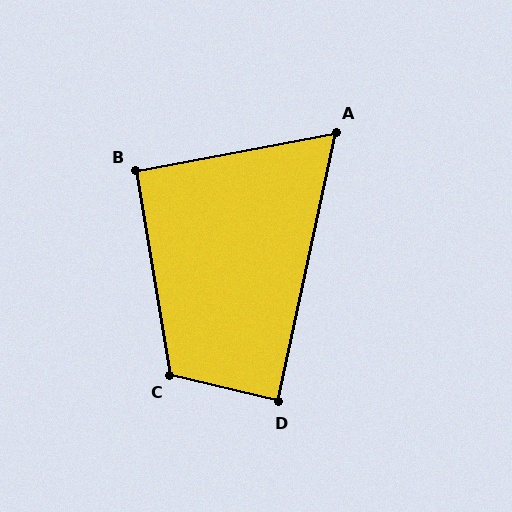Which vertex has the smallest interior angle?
A, at approximately 67 degrees.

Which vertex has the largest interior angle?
C, at approximately 113 degrees.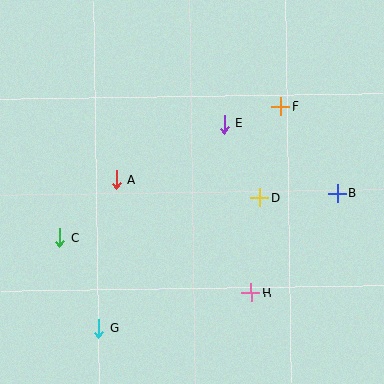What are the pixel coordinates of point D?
Point D is at (260, 198).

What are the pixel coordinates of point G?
Point G is at (99, 328).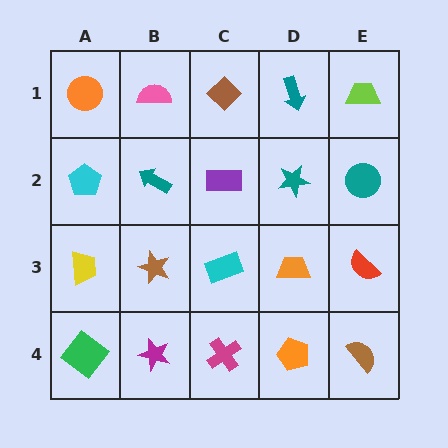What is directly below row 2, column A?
A yellow trapezoid.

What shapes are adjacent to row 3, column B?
A teal arrow (row 2, column B), a magenta star (row 4, column B), a yellow trapezoid (row 3, column A), a cyan rectangle (row 3, column C).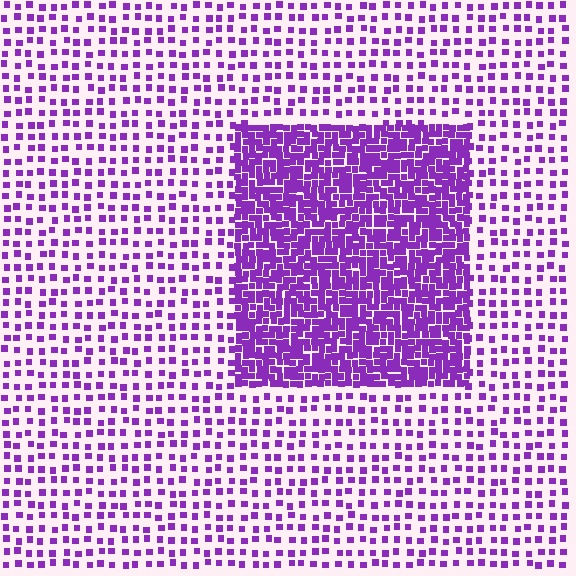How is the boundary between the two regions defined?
The boundary is defined by a change in element density (approximately 3.0x ratio). All elements are the same color, size, and shape.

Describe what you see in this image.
The image contains small purple elements arranged at two different densities. A rectangle-shaped region is visible where the elements are more densely packed than the surrounding area.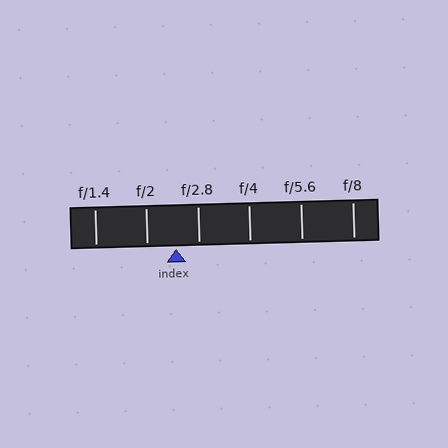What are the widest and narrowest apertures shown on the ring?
The widest aperture shown is f/1.4 and the narrowest is f/8.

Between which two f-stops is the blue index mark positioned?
The index mark is between f/2 and f/2.8.